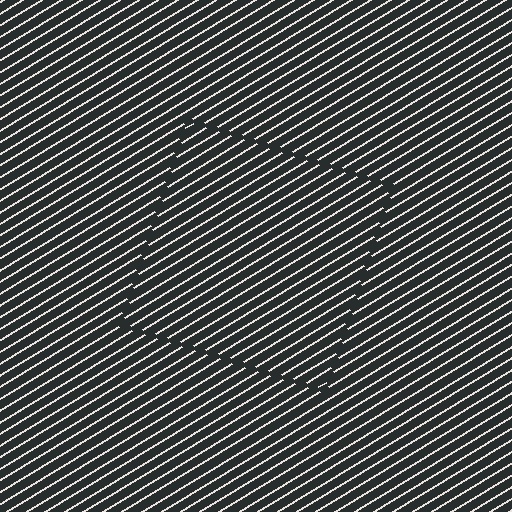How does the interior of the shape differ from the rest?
The interior of the shape contains the same grating, shifted by half a period — the contour is defined by the phase discontinuity where line-ends from the inner and outer gratings abut.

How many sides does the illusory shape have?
4 sides — the line-ends trace a square.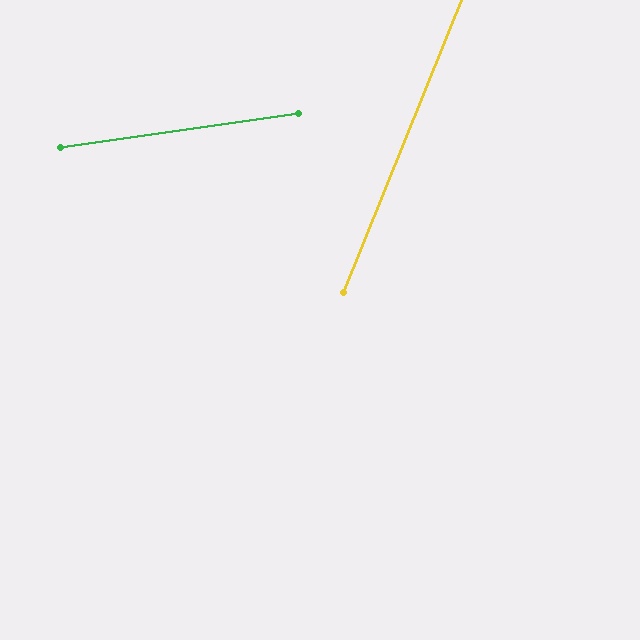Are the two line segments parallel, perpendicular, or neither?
Neither parallel nor perpendicular — they differ by about 60°.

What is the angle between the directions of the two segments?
Approximately 60 degrees.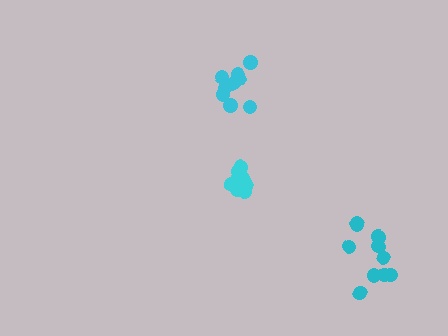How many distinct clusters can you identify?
There are 3 distinct clusters.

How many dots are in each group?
Group 1: 10 dots, Group 2: 10 dots, Group 3: 9 dots (29 total).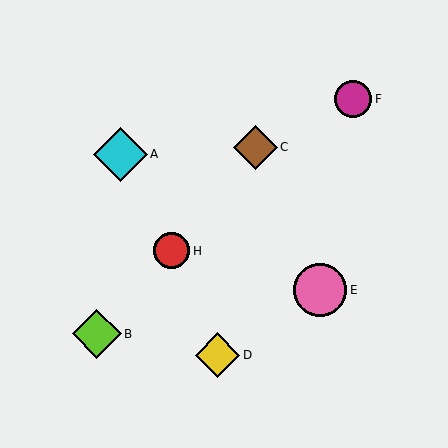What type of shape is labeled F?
Shape F is a magenta circle.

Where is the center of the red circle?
The center of the red circle is at (172, 251).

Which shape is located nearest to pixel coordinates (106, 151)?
The cyan diamond (labeled A) at (121, 154) is nearest to that location.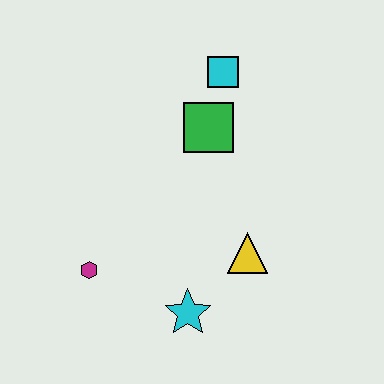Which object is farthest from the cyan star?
The cyan square is farthest from the cyan star.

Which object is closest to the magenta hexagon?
The cyan star is closest to the magenta hexagon.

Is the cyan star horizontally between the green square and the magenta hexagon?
Yes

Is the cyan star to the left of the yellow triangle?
Yes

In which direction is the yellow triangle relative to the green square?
The yellow triangle is below the green square.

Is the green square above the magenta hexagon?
Yes